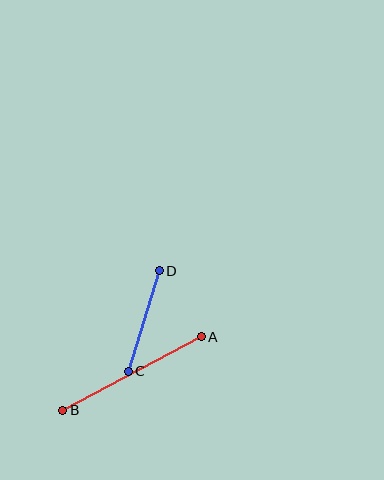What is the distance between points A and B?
The distance is approximately 157 pixels.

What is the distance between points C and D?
The distance is approximately 105 pixels.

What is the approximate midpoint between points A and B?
The midpoint is at approximately (132, 373) pixels.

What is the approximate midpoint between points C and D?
The midpoint is at approximately (144, 321) pixels.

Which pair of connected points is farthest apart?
Points A and B are farthest apart.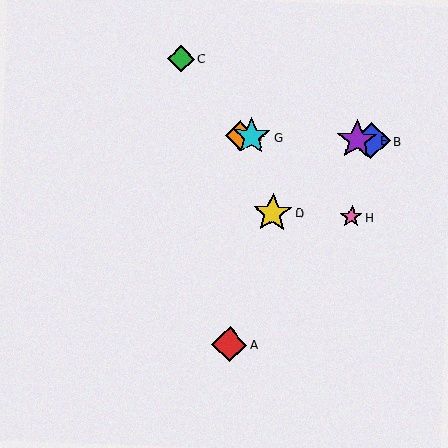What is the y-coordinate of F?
Object F is at y≈136.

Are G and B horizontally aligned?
Yes, both are at y≈136.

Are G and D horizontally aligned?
No, G is at y≈136 and D is at y≈213.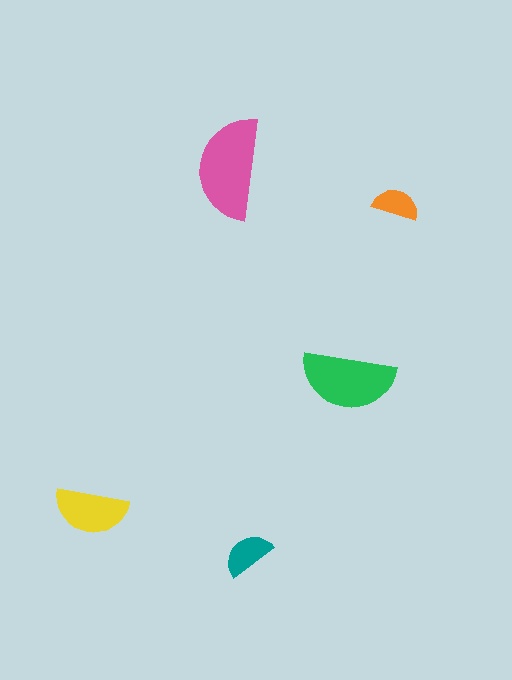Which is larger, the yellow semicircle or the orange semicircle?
The yellow one.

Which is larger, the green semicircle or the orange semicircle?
The green one.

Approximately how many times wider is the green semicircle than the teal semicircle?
About 2 times wider.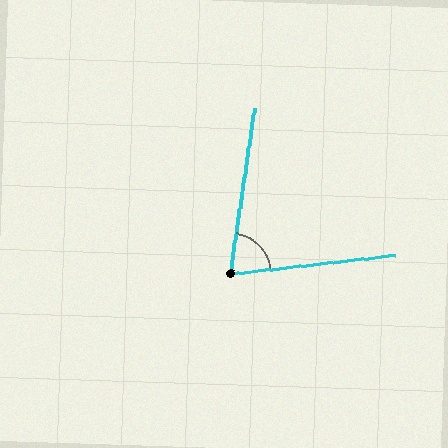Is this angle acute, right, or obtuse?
It is acute.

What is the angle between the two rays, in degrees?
Approximately 75 degrees.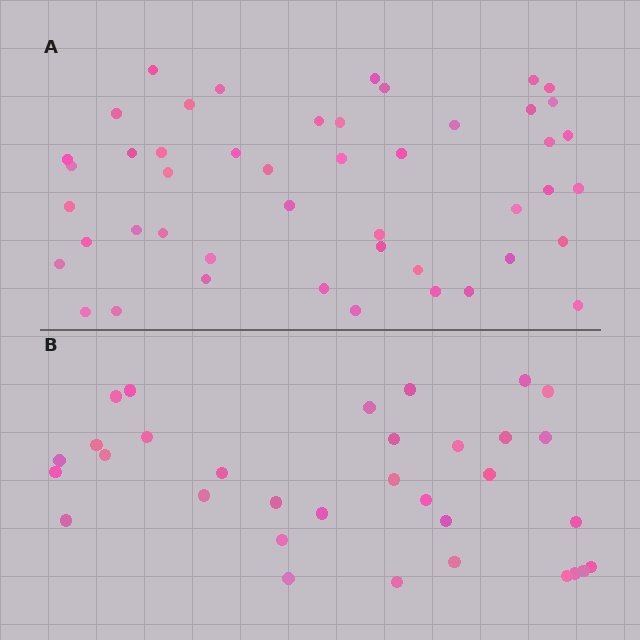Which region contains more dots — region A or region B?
Region A (the top region) has more dots.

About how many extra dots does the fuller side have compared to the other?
Region A has approximately 15 more dots than region B.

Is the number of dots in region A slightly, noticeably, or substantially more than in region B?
Region A has noticeably more, but not dramatically so. The ratio is roughly 1.4 to 1.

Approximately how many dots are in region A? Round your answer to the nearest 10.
About 50 dots. (The exact count is 47, which rounds to 50.)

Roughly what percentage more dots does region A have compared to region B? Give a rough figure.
About 40% more.